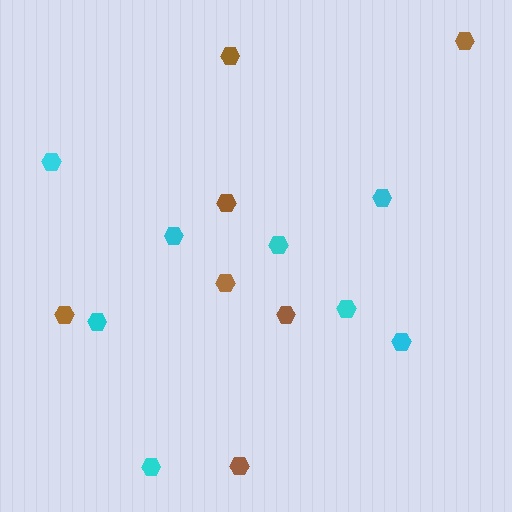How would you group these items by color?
There are 2 groups: one group of cyan hexagons (8) and one group of brown hexagons (7).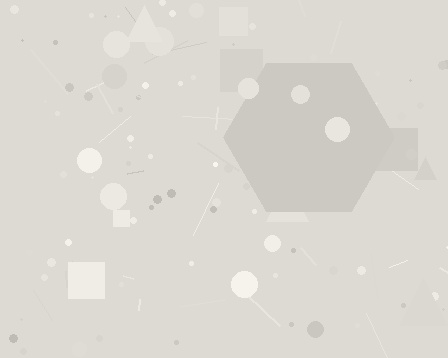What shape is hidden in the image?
A hexagon is hidden in the image.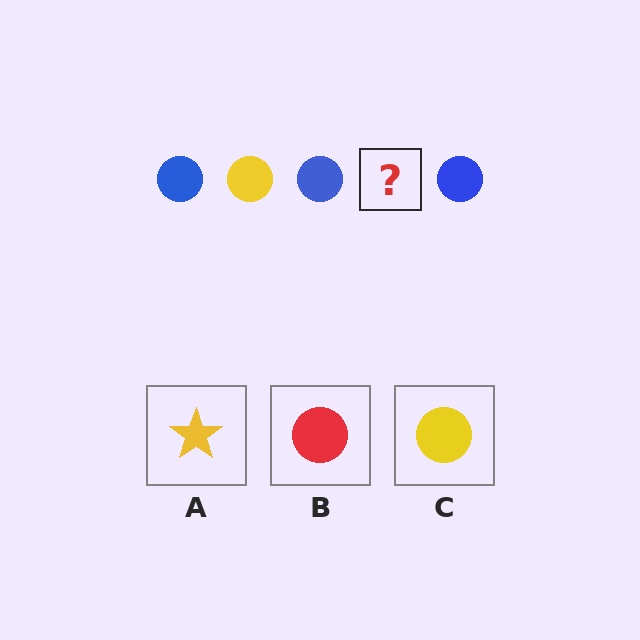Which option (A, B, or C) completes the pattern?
C.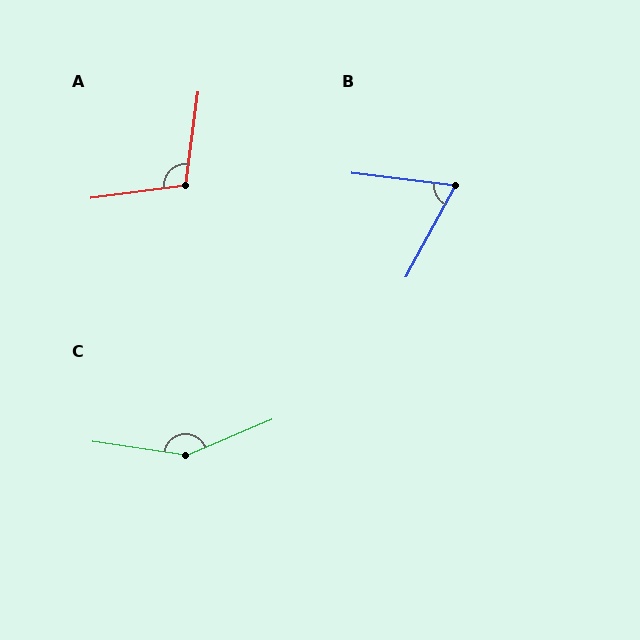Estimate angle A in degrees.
Approximately 105 degrees.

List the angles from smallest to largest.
B (69°), A (105°), C (149°).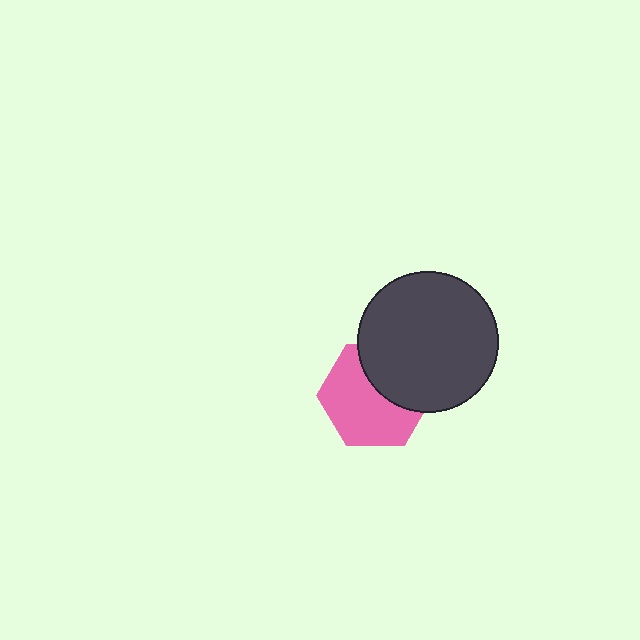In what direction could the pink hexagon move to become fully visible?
The pink hexagon could move toward the lower-left. That would shift it out from behind the dark gray circle entirely.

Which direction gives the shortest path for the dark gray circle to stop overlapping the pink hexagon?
Moving toward the upper-right gives the shortest separation.